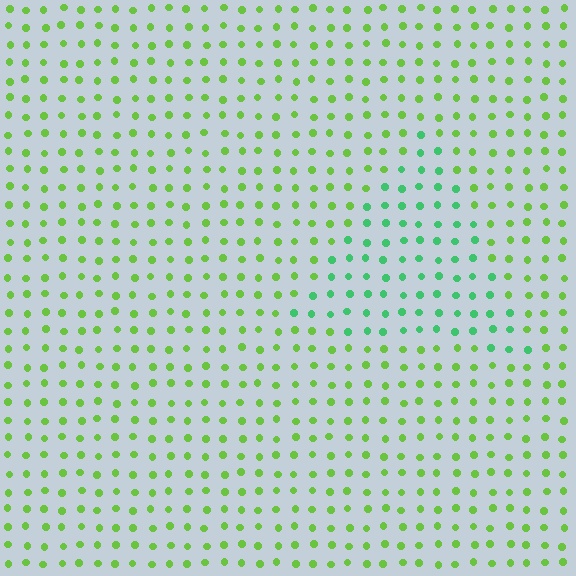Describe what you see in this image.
The image is filled with small lime elements in a uniform arrangement. A triangle-shaped region is visible where the elements are tinted to a slightly different hue, forming a subtle color boundary.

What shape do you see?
I see a triangle.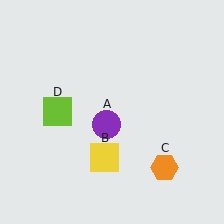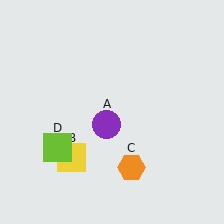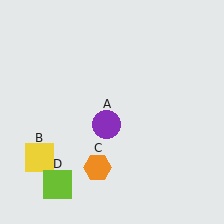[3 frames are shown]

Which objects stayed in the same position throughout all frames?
Purple circle (object A) remained stationary.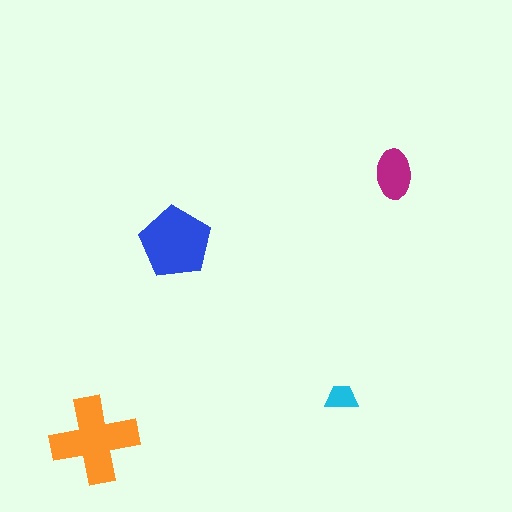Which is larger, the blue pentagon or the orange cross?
The orange cross.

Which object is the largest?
The orange cross.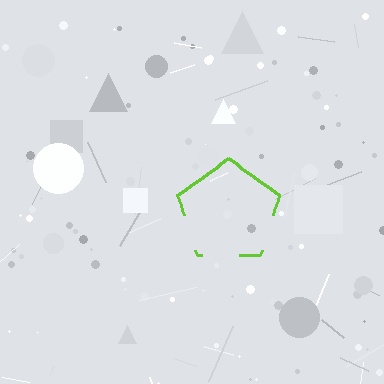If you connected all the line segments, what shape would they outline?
They would outline a pentagon.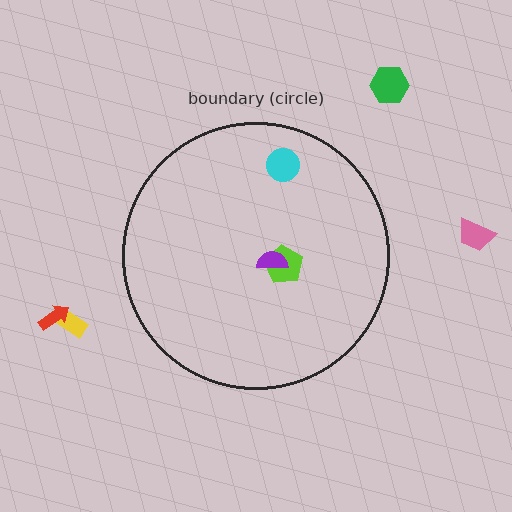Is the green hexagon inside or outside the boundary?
Outside.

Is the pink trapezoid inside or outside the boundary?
Outside.